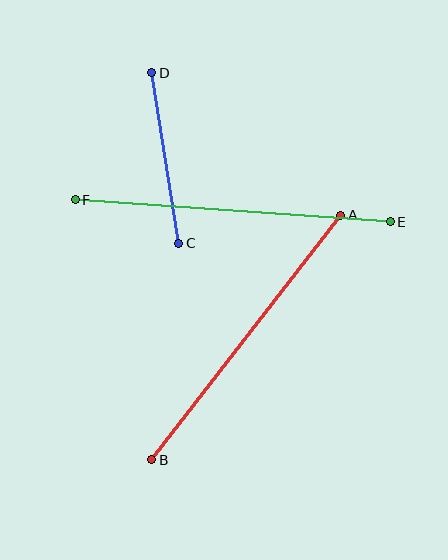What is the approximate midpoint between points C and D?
The midpoint is at approximately (165, 158) pixels.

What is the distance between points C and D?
The distance is approximately 173 pixels.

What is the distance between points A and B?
The distance is approximately 309 pixels.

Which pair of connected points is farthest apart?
Points E and F are farthest apart.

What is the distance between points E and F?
The distance is approximately 316 pixels.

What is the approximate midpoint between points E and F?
The midpoint is at approximately (233, 211) pixels.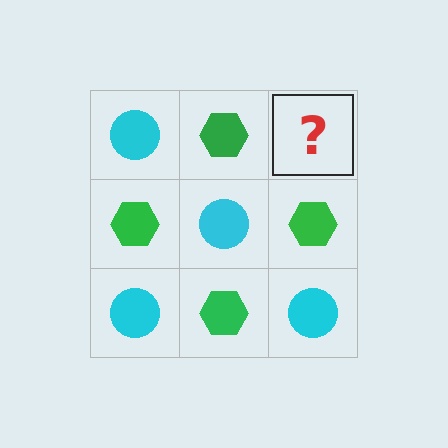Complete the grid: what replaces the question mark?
The question mark should be replaced with a cyan circle.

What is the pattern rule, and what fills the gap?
The rule is that it alternates cyan circle and green hexagon in a checkerboard pattern. The gap should be filled with a cyan circle.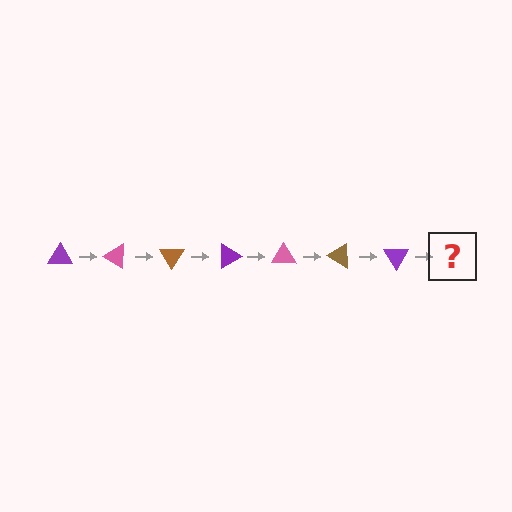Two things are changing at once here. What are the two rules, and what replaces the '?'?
The two rules are that it rotates 30 degrees each step and the color cycles through purple, pink, and brown. The '?' should be a pink triangle, rotated 210 degrees from the start.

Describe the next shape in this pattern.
It should be a pink triangle, rotated 210 degrees from the start.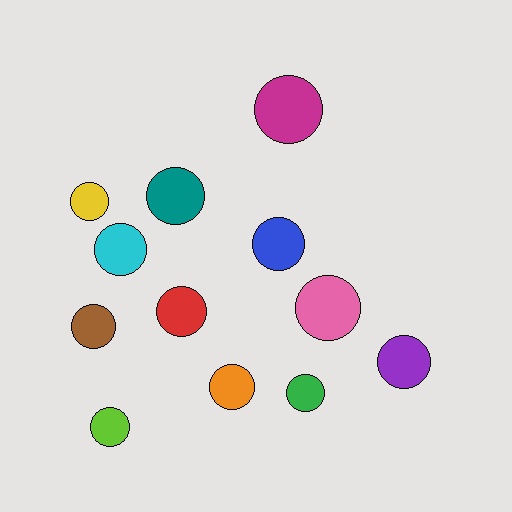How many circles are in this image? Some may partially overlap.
There are 12 circles.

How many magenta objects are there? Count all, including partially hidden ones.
There is 1 magenta object.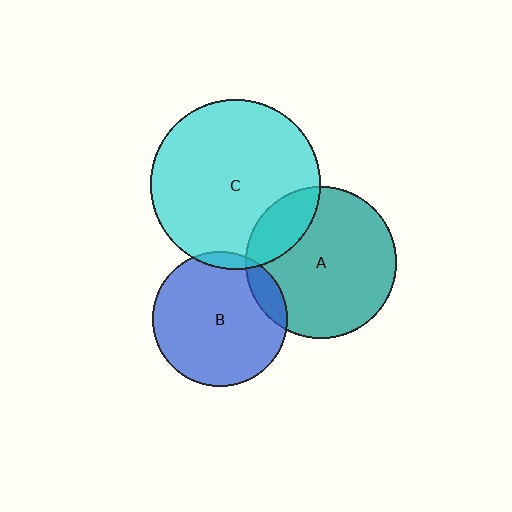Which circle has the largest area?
Circle C (cyan).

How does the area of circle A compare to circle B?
Approximately 1.2 times.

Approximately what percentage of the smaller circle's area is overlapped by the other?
Approximately 10%.